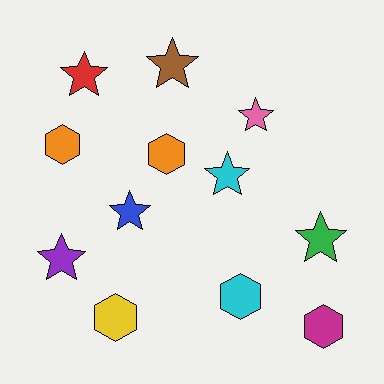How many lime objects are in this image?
There are no lime objects.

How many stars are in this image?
There are 7 stars.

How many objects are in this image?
There are 12 objects.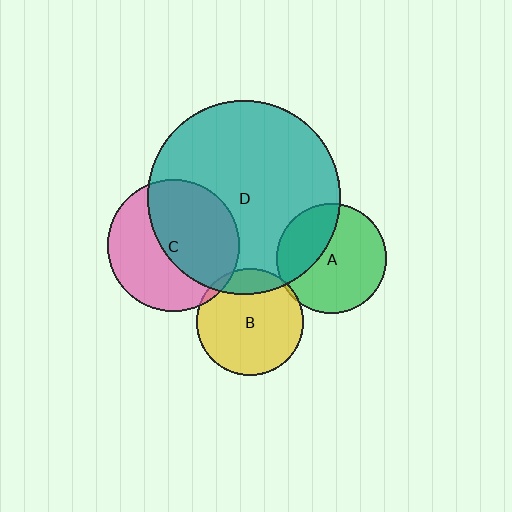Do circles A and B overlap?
Yes.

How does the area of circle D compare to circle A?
Approximately 3.1 times.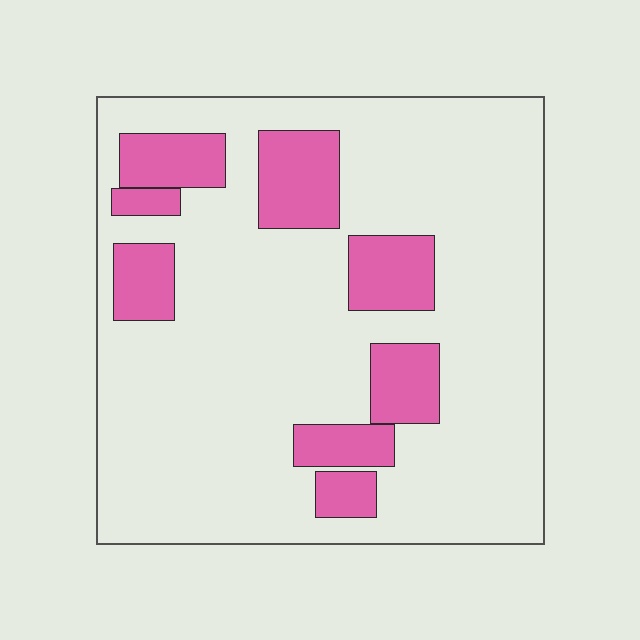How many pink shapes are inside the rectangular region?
8.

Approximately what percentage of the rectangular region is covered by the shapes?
Approximately 20%.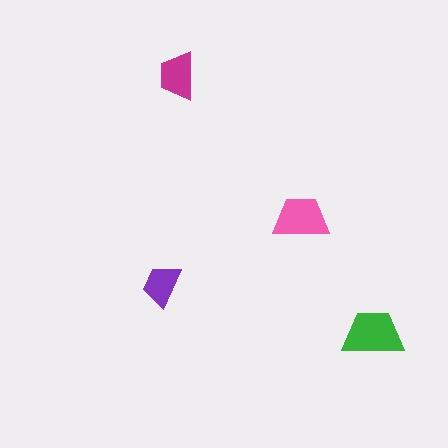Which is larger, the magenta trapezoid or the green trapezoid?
The green one.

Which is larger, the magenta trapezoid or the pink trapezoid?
The pink one.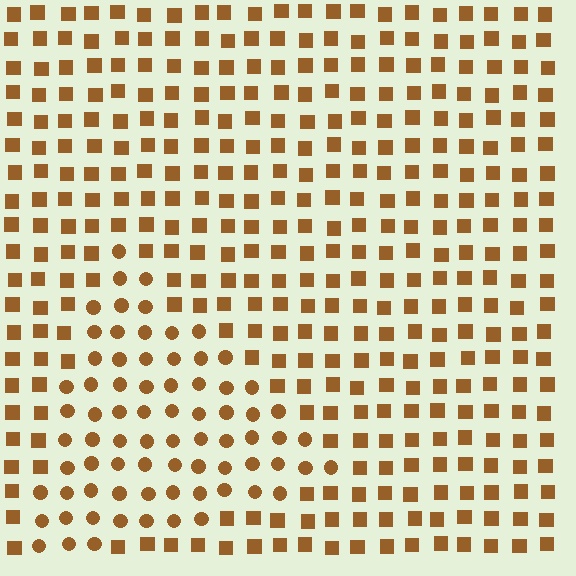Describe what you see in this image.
The image is filled with small brown elements arranged in a uniform grid. A triangle-shaped region contains circles, while the surrounding area contains squares. The boundary is defined purely by the change in element shape.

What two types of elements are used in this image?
The image uses circles inside the triangle region and squares outside it.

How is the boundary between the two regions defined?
The boundary is defined by a change in element shape: circles inside vs. squares outside. All elements share the same color and spacing.